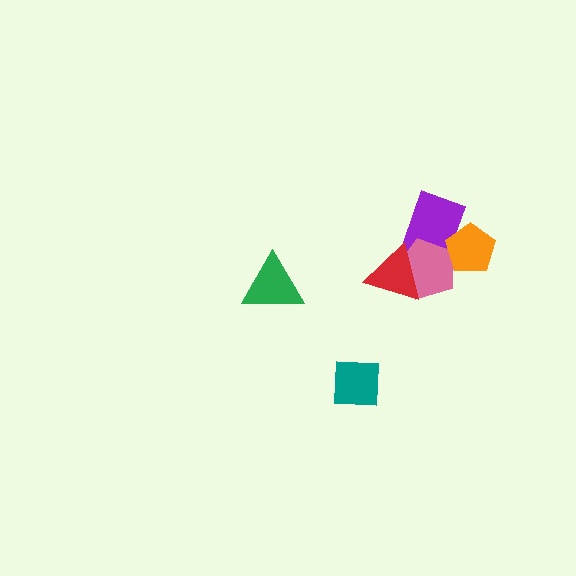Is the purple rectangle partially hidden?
Yes, it is partially covered by another shape.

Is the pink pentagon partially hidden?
Yes, it is partially covered by another shape.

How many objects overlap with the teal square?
0 objects overlap with the teal square.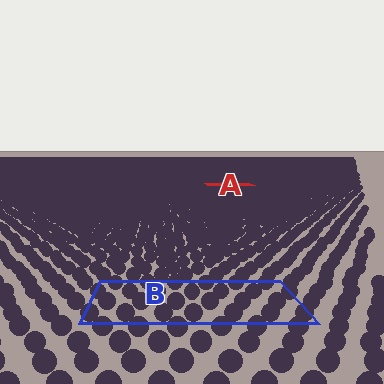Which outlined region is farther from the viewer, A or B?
Region A is farther from the viewer — the texture elements inside it appear smaller and more densely packed.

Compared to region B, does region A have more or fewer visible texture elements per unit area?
Region A has more texture elements per unit area — they are packed more densely because it is farther away.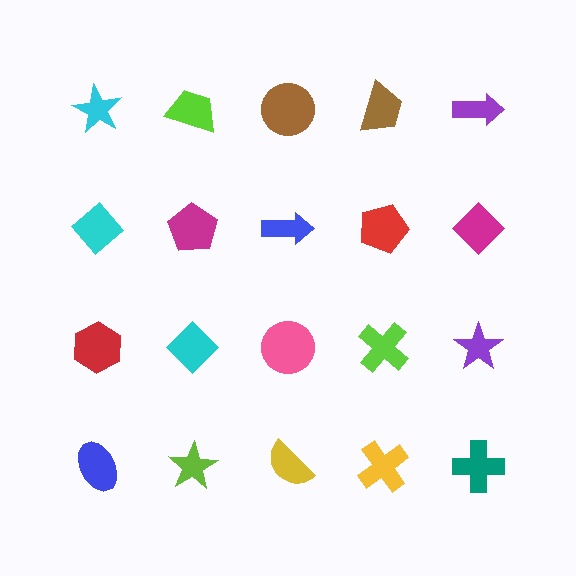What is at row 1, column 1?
A cyan star.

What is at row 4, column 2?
A lime star.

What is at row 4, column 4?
A yellow cross.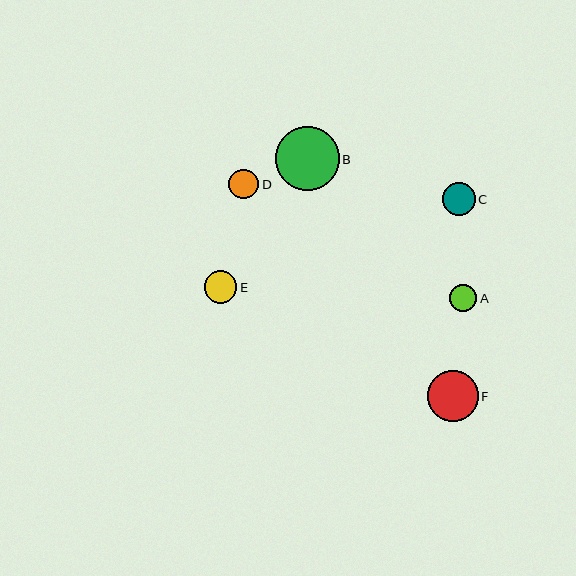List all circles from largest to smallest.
From largest to smallest: B, F, C, E, D, A.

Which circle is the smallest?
Circle A is the smallest with a size of approximately 27 pixels.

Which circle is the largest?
Circle B is the largest with a size of approximately 64 pixels.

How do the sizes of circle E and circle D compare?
Circle E and circle D are approximately the same size.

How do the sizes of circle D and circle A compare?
Circle D and circle A are approximately the same size.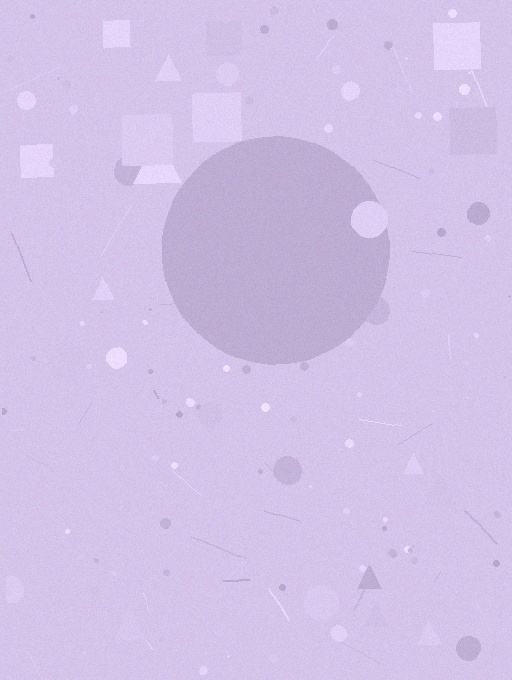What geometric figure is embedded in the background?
A circle is embedded in the background.